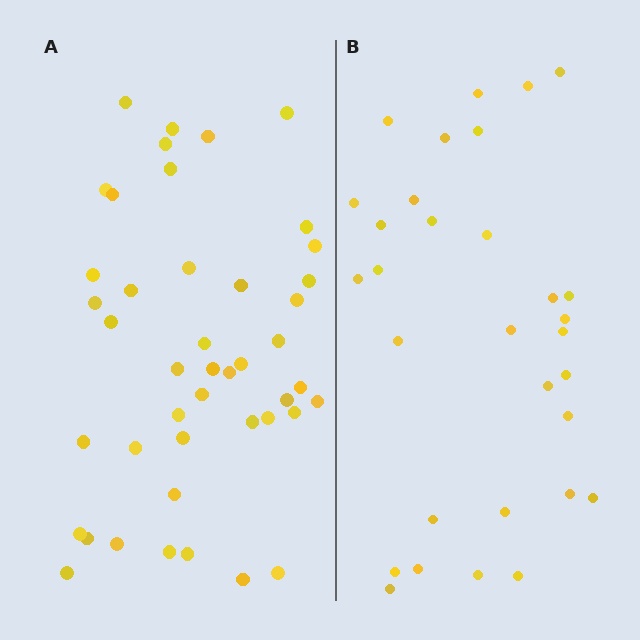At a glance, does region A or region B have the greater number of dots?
Region A (the left region) has more dots.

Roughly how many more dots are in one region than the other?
Region A has approximately 15 more dots than region B.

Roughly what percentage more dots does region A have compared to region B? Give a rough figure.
About 40% more.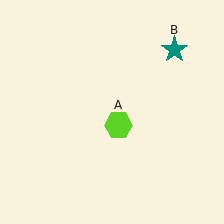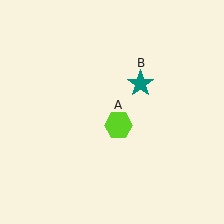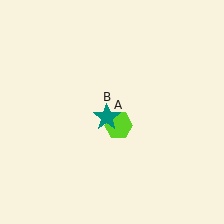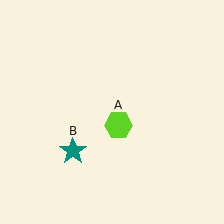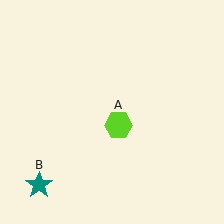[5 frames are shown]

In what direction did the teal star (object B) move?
The teal star (object B) moved down and to the left.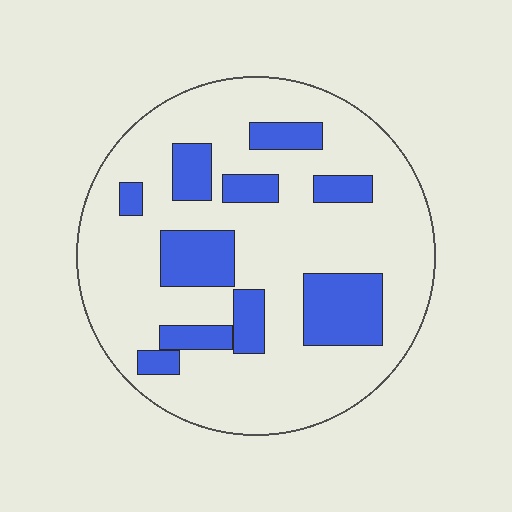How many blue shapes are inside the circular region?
10.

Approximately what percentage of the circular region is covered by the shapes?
Approximately 25%.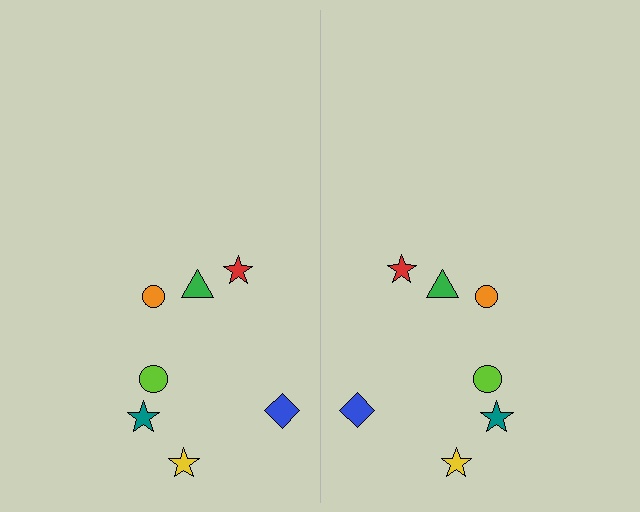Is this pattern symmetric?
Yes, this pattern has bilateral (reflection) symmetry.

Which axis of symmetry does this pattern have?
The pattern has a vertical axis of symmetry running through the center of the image.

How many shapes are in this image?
There are 14 shapes in this image.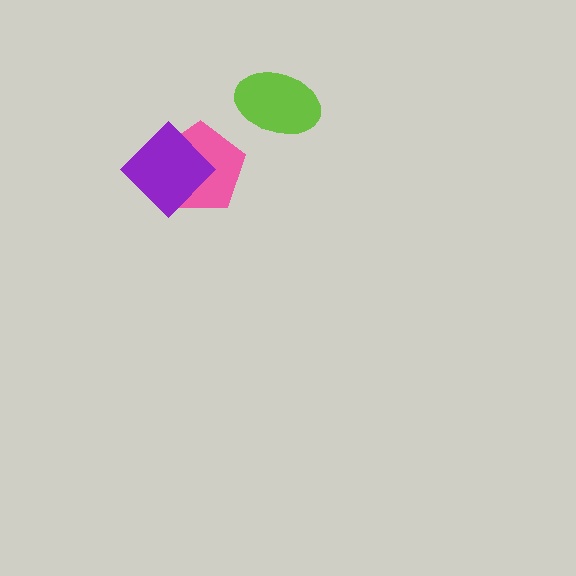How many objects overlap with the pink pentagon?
1 object overlaps with the pink pentagon.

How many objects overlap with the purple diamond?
1 object overlaps with the purple diamond.